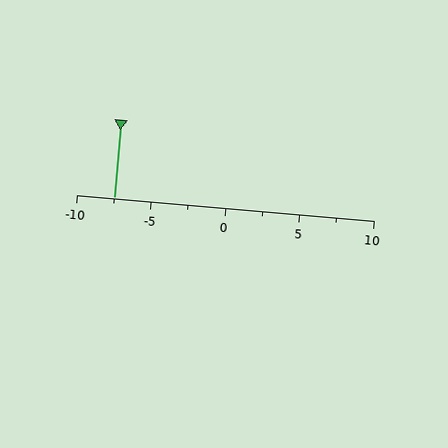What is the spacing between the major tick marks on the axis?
The major ticks are spaced 5 apart.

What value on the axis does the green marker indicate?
The marker indicates approximately -7.5.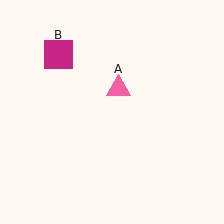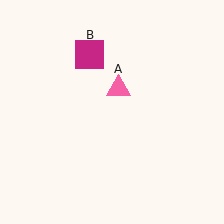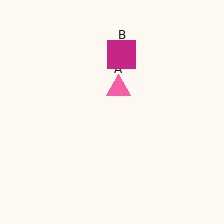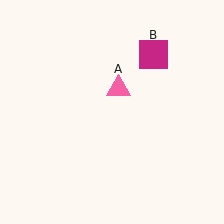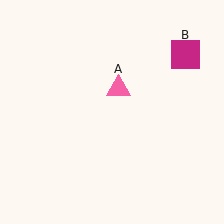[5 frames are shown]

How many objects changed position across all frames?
1 object changed position: magenta square (object B).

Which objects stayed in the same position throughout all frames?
Pink triangle (object A) remained stationary.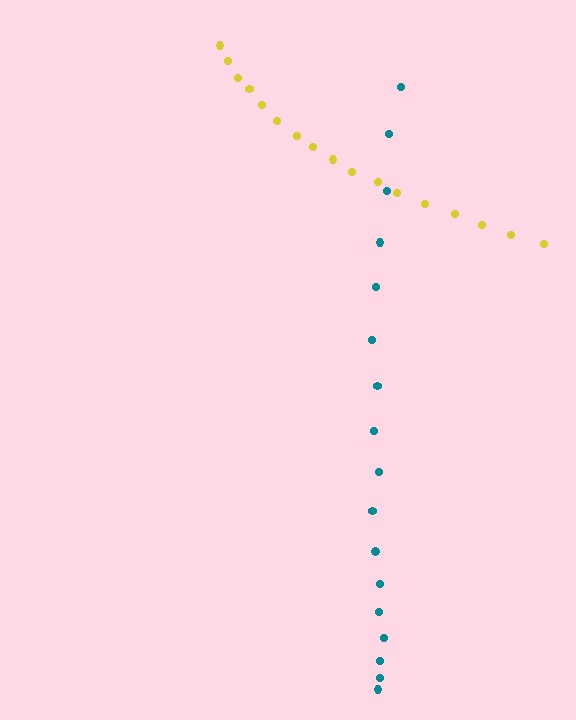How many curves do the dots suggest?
There are 2 distinct paths.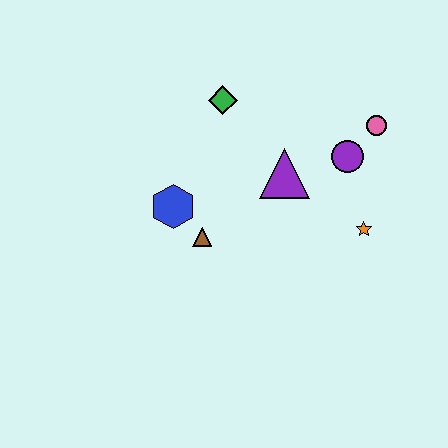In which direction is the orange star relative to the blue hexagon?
The orange star is to the right of the blue hexagon.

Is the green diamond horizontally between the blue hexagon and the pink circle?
Yes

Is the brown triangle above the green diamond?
No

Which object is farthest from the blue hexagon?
The pink circle is farthest from the blue hexagon.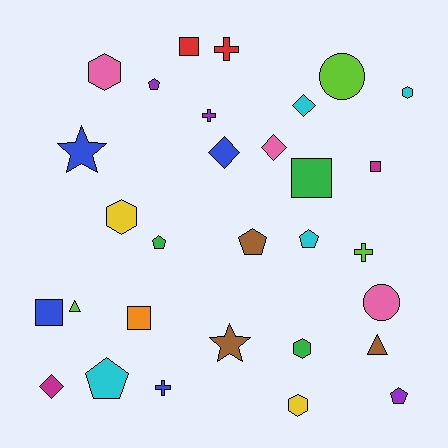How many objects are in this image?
There are 30 objects.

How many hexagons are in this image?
There are 5 hexagons.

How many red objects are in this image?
There are 2 red objects.